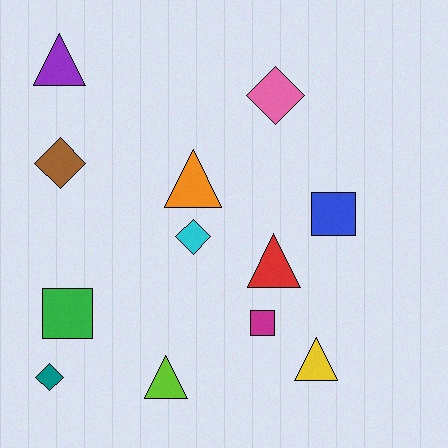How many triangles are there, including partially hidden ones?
There are 5 triangles.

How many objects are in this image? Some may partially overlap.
There are 12 objects.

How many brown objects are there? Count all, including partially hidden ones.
There is 1 brown object.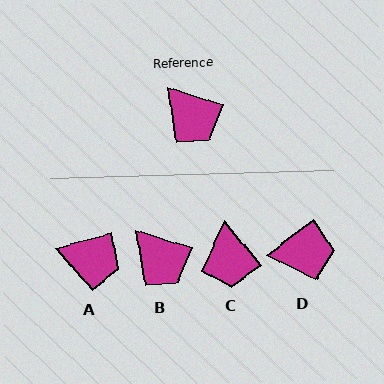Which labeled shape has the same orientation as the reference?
B.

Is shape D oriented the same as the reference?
No, it is off by about 55 degrees.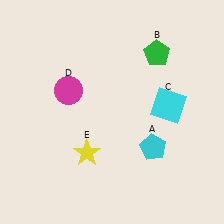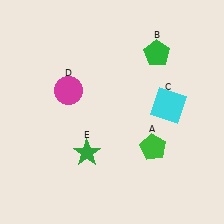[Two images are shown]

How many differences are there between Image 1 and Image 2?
There are 2 differences between the two images.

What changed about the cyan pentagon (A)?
In Image 1, A is cyan. In Image 2, it changed to green.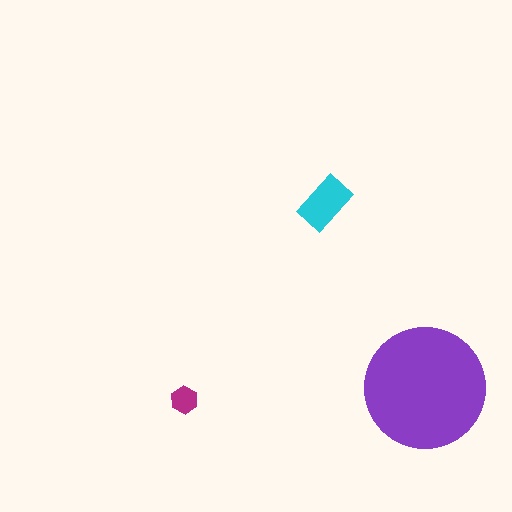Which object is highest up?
The cyan rectangle is topmost.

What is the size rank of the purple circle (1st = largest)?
1st.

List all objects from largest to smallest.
The purple circle, the cyan rectangle, the magenta hexagon.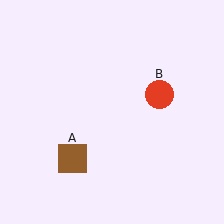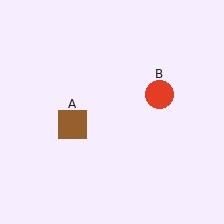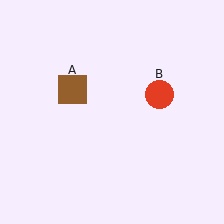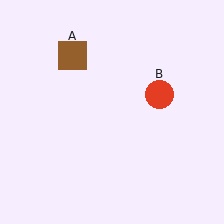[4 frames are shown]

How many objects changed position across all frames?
1 object changed position: brown square (object A).